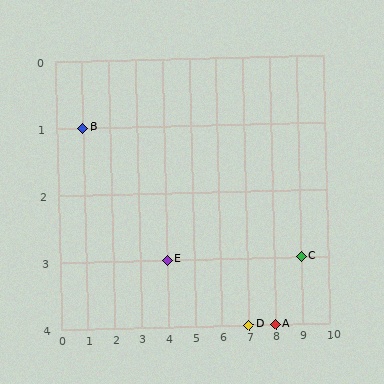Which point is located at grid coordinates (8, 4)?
Point A is at (8, 4).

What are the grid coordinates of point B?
Point B is at grid coordinates (1, 1).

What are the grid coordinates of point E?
Point E is at grid coordinates (4, 3).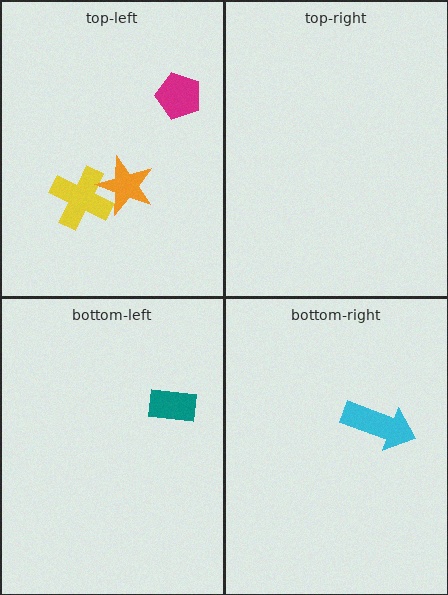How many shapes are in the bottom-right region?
1.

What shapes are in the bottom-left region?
The teal rectangle.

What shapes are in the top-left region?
The yellow cross, the orange star, the magenta pentagon.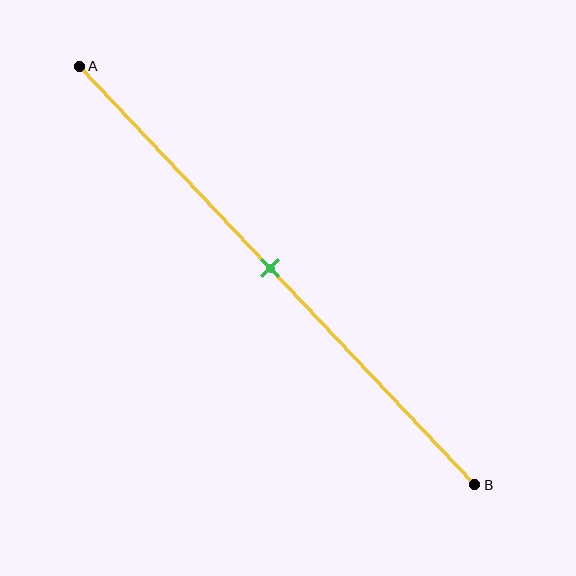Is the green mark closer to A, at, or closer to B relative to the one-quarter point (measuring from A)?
The green mark is closer to point B than the one-quarter point of segment AB.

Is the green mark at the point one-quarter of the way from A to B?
No, the mark is at about 50% from A, not at the 25% one-quarter point.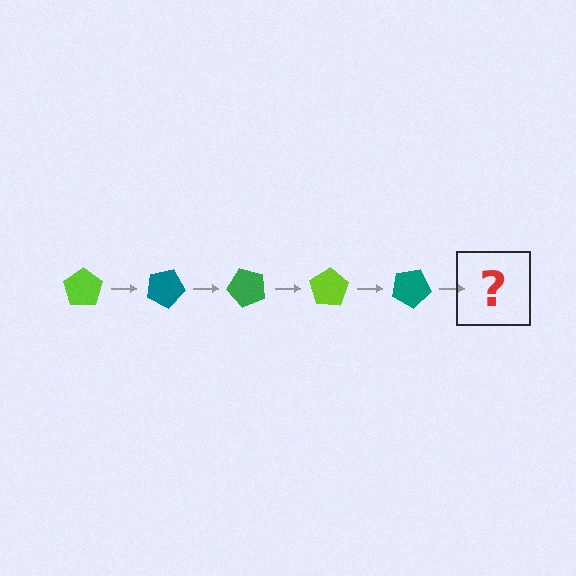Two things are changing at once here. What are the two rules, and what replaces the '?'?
The two rules are that it rotates 25 degrees each step and the color cycles through lime, teal, and green. The '?' should be a green pentagon, rotated 125 degrees from the start.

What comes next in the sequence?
The next element should be a green pentagon, rotated 125 degrees from the start.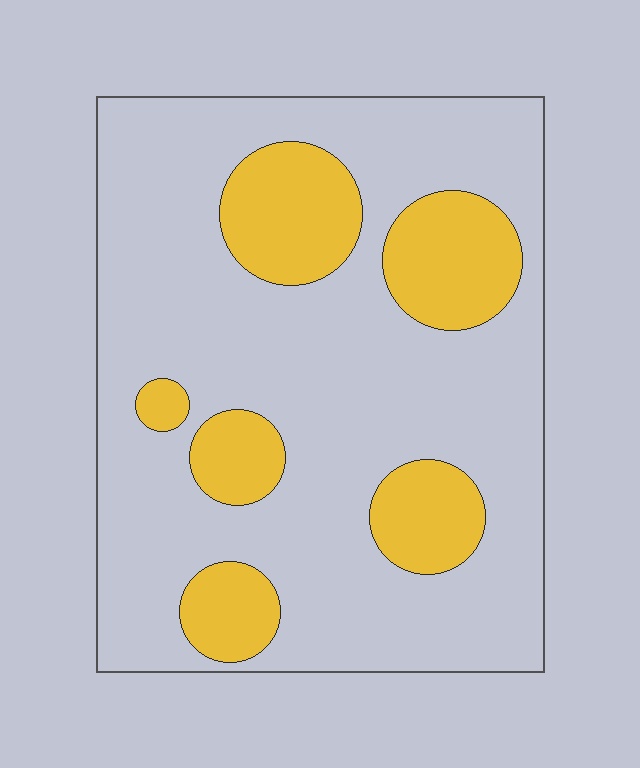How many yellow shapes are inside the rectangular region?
6.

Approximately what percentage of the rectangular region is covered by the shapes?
Approximately 25%.